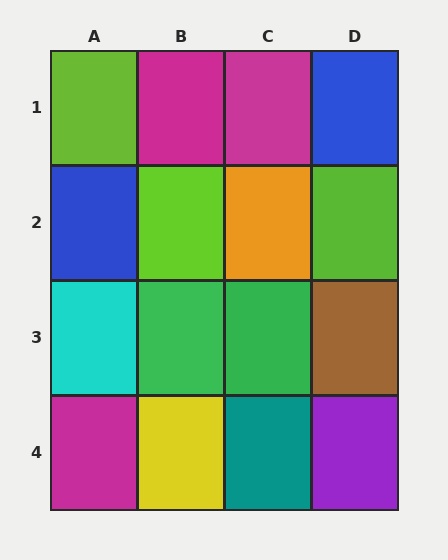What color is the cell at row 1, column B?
Magenta.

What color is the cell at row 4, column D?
Purple.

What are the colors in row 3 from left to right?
Cyan, green, green, brown.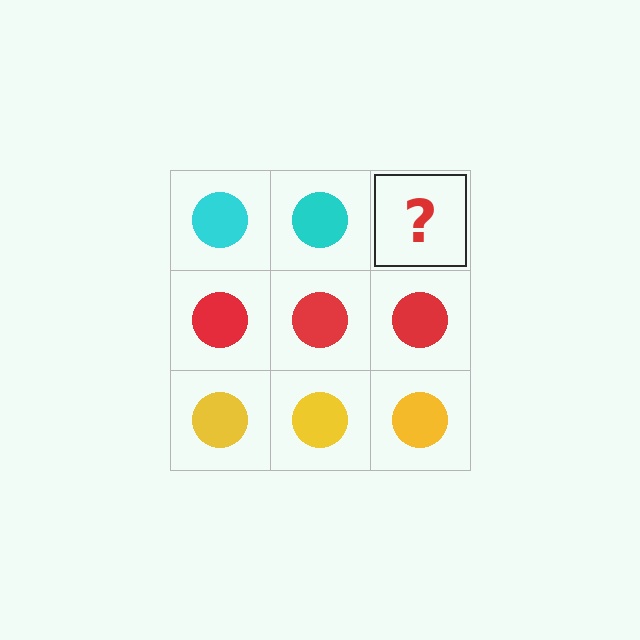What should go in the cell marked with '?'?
The missing cell should contain a cyan circle.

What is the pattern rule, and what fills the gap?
The rule is that each row has a consistent color. The gap should be filled with a cyan circle.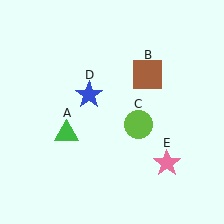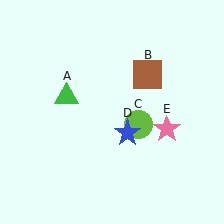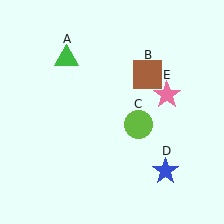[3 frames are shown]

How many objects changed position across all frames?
3 objects changed position: green triangle (object A), blue star (object D), pink star (object E).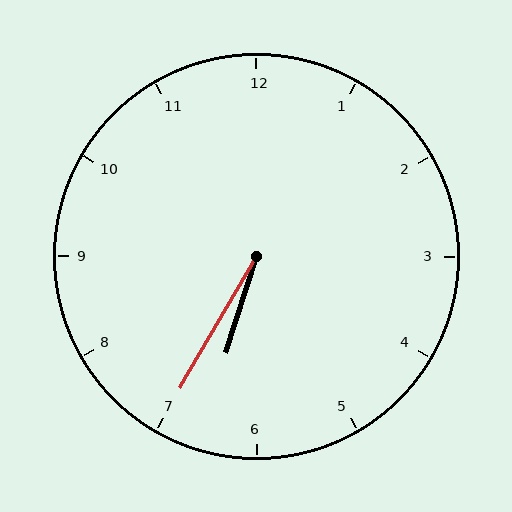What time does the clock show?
6:35.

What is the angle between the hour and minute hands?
Approximately 12 degrees.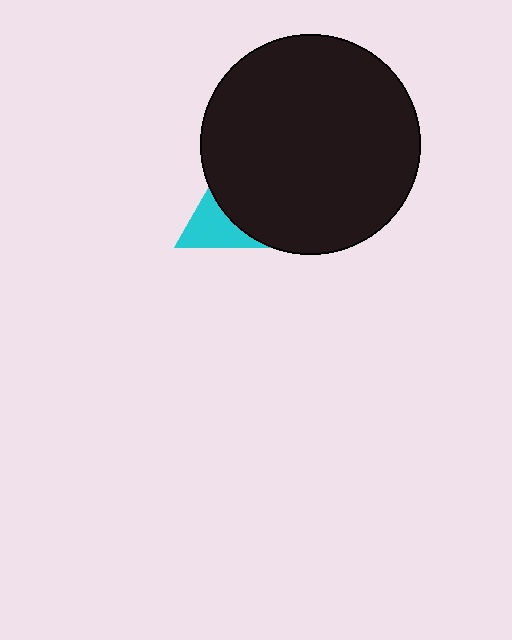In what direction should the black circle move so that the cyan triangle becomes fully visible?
The black circle should move right. That is the shortest direction to clear the overlap and leave the cyan triangle fully visible.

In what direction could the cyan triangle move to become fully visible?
The cyan triangle could move left. That would shift it out from behind the black circle entirely.